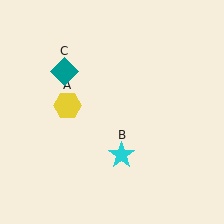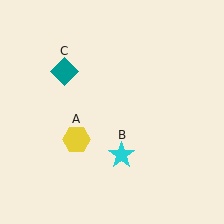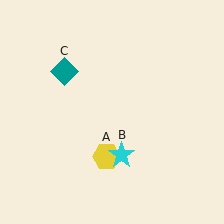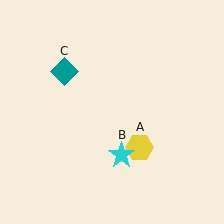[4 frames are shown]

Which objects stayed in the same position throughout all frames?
Cyan star (object B) and teal diamond (object C) remained stationary.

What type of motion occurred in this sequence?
The yellow hexagon (object A) rotated counterclockwise around the center of the scene.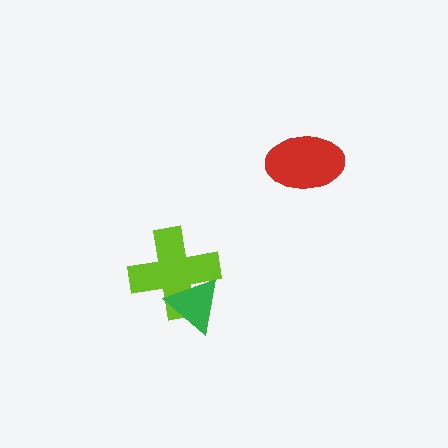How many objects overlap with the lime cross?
1 object overlaps with the lime cross.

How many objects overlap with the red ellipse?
0 objects overlap with the red ellipse.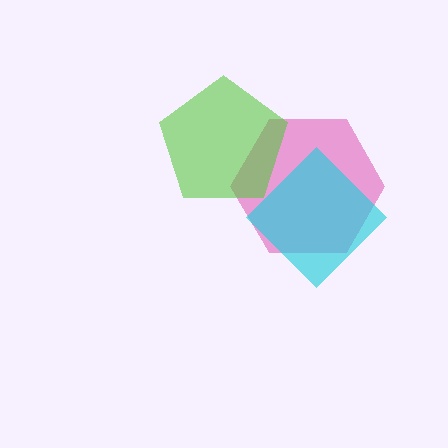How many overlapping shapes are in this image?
There are 3 overlapping shapes in the image.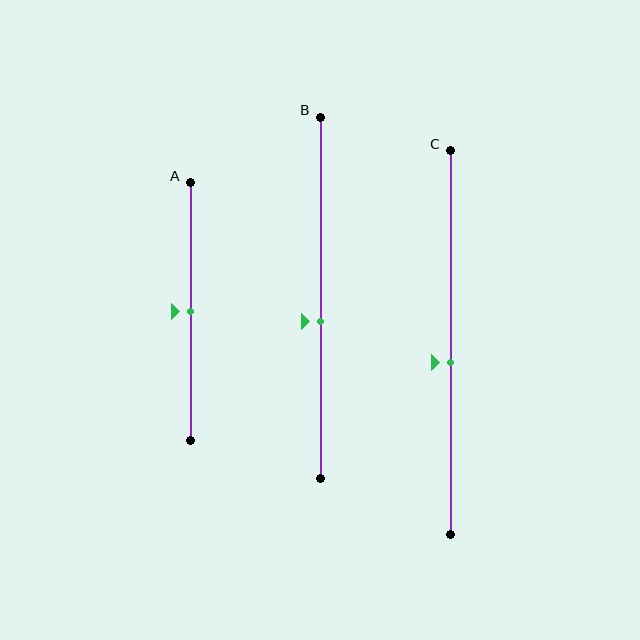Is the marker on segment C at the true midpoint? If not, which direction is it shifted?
No, the marker on segment C is shifted downward by about 5% of the segment length.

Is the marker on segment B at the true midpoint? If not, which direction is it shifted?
No, the marker on segment B is shifted downward by about 6% of the segment length.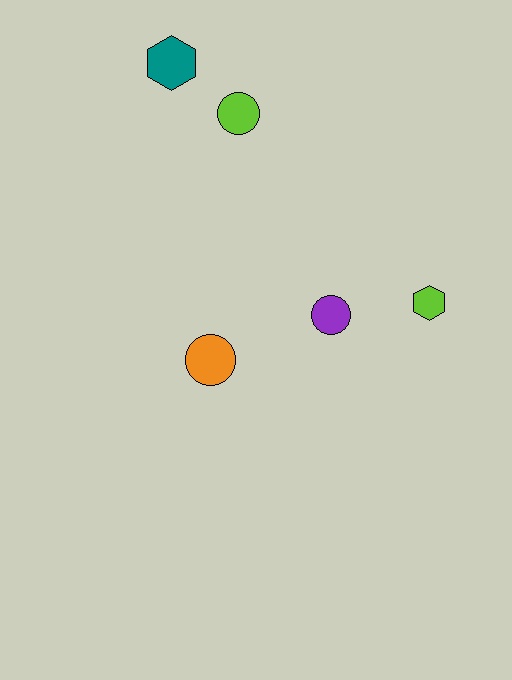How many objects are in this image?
There are 5 objects.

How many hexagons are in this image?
There are 2 hexagons.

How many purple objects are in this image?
There is 1 purple object.